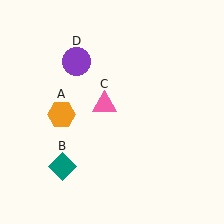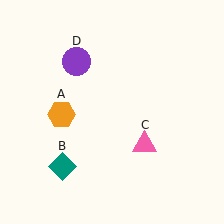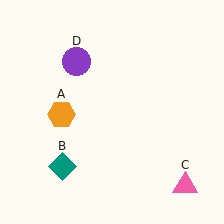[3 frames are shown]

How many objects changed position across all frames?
1 object changed position: pink triangle (object C).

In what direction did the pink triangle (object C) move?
The pink triangle (object C) moved down and to the right.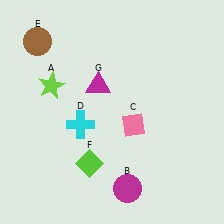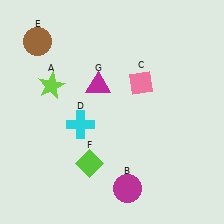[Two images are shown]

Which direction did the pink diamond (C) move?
The pink diamond (C) moved up.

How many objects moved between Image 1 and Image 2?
1 object moved between the two images.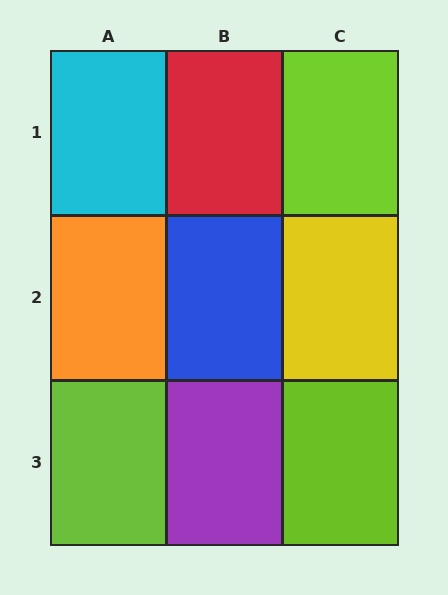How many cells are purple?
1 cell is purple.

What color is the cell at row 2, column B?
Blue.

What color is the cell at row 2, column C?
Yellow.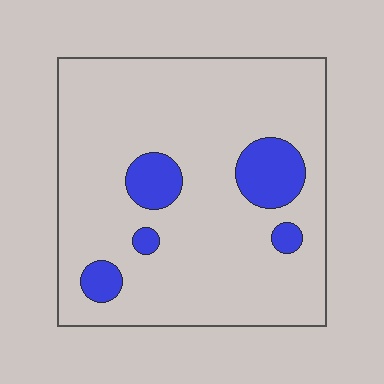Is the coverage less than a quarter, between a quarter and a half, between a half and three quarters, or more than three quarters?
Less than a quarter.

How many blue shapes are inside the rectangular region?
5.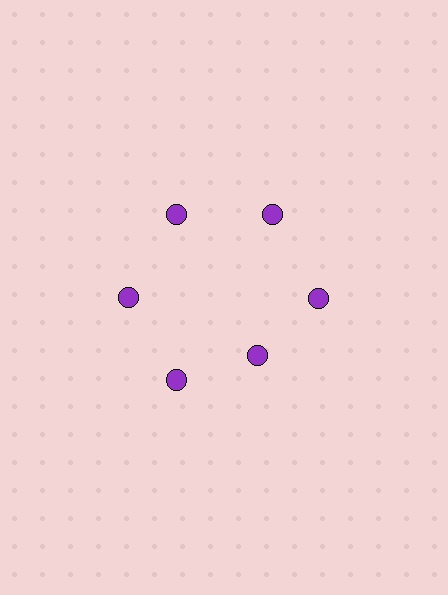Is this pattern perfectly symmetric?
No. The 6 purple circles are arranged in a ring, but one element near the 5 o'clock position is pulled inward toward the center, breaking the 6-fold rotational symmetry.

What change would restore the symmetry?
The symmetry would be restored by moving it outward, back onto the ring so that all 6 circles sit at equal angles and equal distance from the center.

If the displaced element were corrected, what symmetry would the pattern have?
It would have 6-fold rotational symmetry — the pattern would map onto itself every 60 degrees.